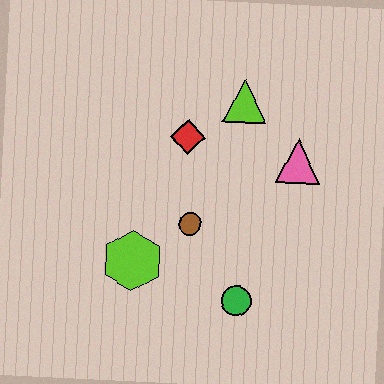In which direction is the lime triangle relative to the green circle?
The lime triangle is above the green circle.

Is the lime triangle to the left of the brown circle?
No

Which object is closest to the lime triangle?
The red diamond is closest to the lime triangle.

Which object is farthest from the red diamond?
The green circle is farthest from the red diamond.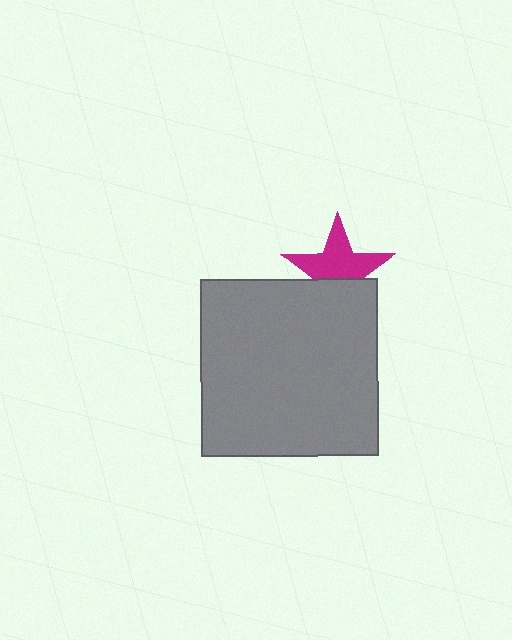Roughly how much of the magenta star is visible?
About half of it is visible (roughly 63%).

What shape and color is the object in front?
The object in front is a gray square.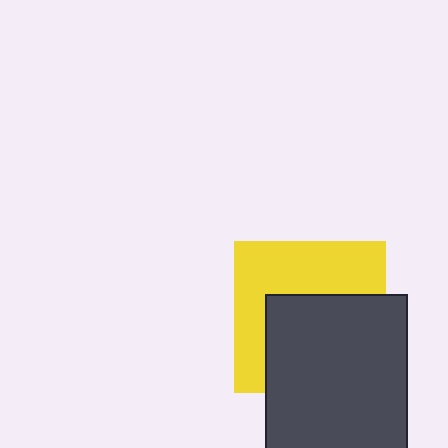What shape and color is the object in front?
The object in front is a dark gray rectangle.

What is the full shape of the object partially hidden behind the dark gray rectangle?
The partially hidden object is a yellow square.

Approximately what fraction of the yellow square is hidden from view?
Roughly 52% of the yellow square is hidden behind the dark gray rectangle.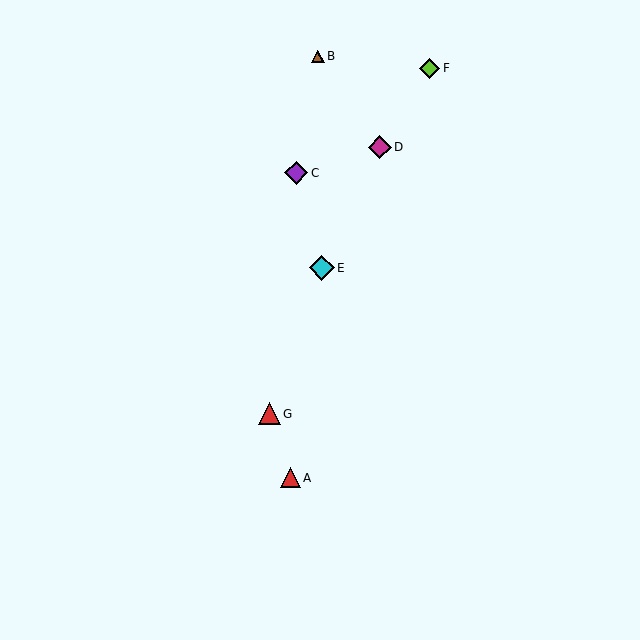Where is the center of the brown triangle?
The center of the brown triangle is at (318, 56).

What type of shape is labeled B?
Shape B is a brown triangle.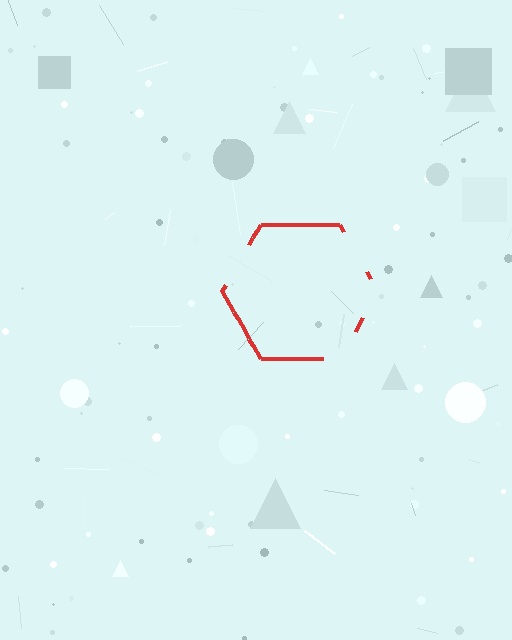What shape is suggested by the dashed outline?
The dashed outline suggests a hexagon.